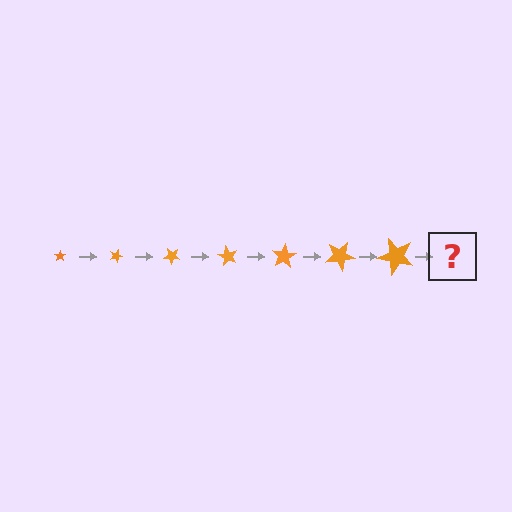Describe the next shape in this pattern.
It should be a star, larger than the previous one and rotated 140 degrees from the start.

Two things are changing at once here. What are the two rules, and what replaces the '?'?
The two rules are that the star grows larger each step and it rotates 20 degrees each step. The '?' should be a star, larger than the previous one and rotated 140 degrees from the start.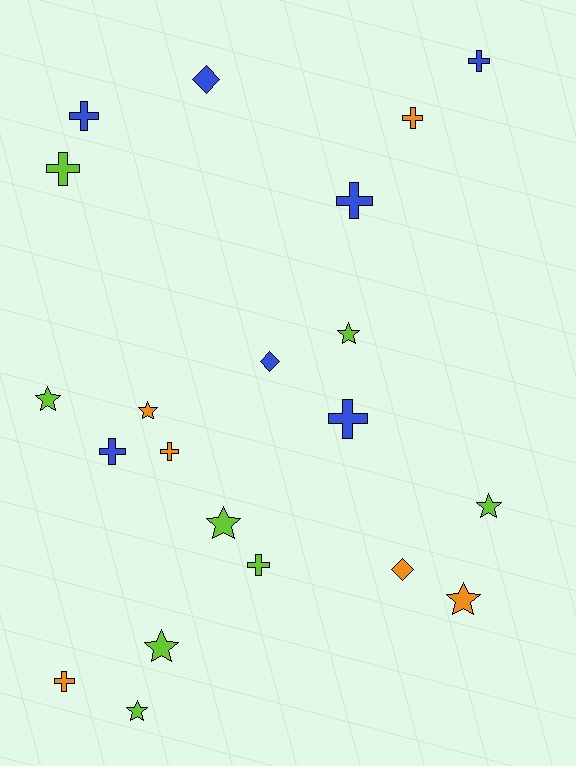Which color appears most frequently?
Lime, with 8 objects.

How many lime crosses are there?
There are 2 lime crosses.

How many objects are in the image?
There are 21 objects.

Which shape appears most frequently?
Cross, with 10 objects.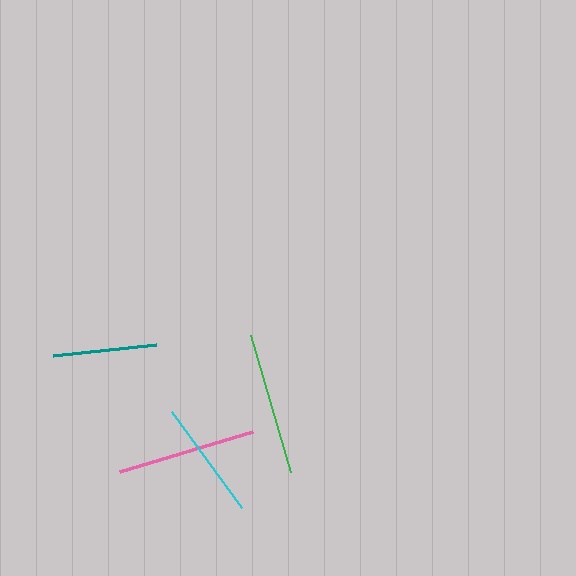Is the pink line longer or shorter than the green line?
The green line is longer than the pink line.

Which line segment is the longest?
The green line is the longest at approximately 143 pixels.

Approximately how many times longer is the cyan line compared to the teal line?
The cyan line is approximately 1.2 times the length of the teal line.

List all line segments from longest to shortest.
From longest to shortest: green, pink, cyan, teal.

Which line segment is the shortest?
The teal line is the shortest at approximately 103 pixels.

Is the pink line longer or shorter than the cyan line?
The pink line is longer than the cyan line.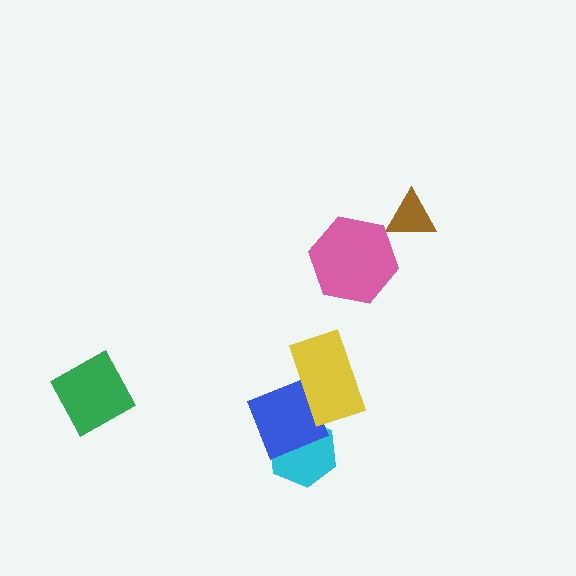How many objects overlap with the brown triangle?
0 objects overlap with the brown triangle.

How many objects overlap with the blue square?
2 objects overlap with the blue square.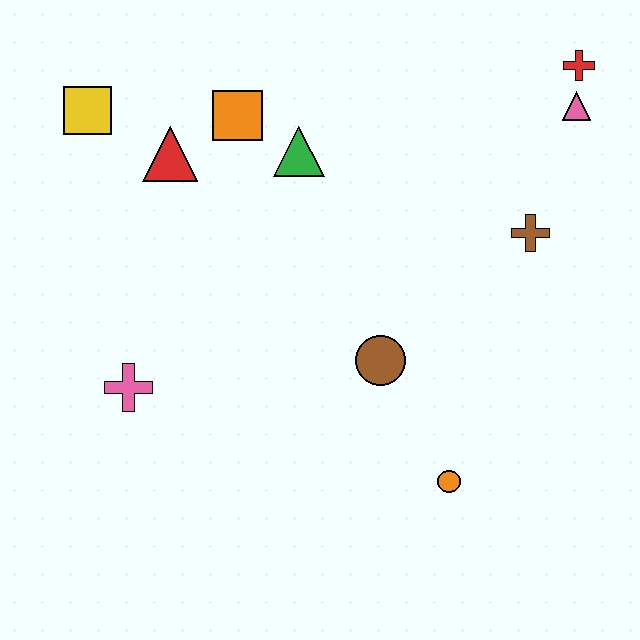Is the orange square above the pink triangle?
No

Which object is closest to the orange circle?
The brown circle is closest to the orange circle.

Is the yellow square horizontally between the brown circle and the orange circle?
No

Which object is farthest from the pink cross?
The red cross is farthest from the pink cross.